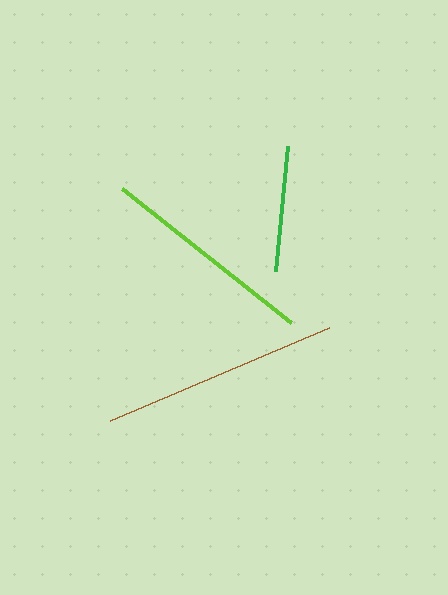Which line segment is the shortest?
The green line is the shortest at approximately 125 pixels.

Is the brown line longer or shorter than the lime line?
The brown line is longer than the lime line.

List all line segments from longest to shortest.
From longest to shortest: brown, lime, green.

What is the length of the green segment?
The green segment is approximately 125 pixels long.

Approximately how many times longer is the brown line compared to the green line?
The brown line is approximately 1.9 times the length of the green line.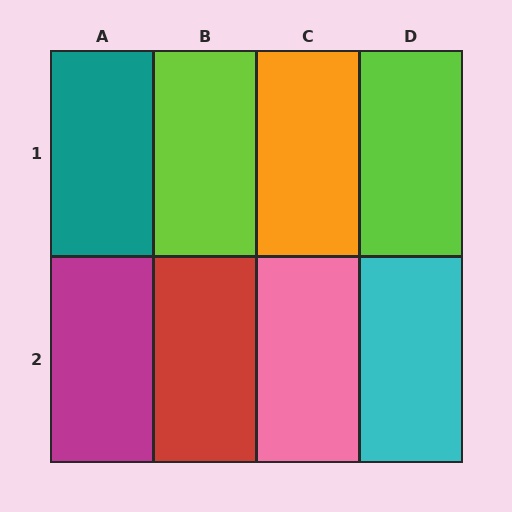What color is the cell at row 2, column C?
Pink.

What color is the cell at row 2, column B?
Red.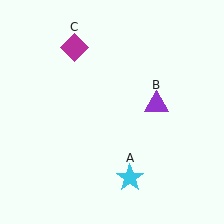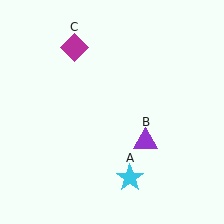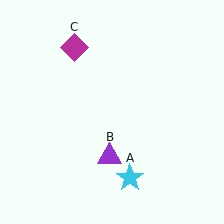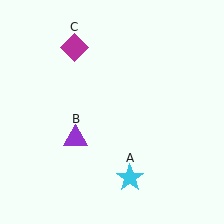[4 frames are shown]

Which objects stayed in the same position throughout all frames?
Cyan star (object A) and magenta diamond (object C) remained stationary.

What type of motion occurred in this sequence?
The purple triangle (object B) rotated clockwise around the center of the scene.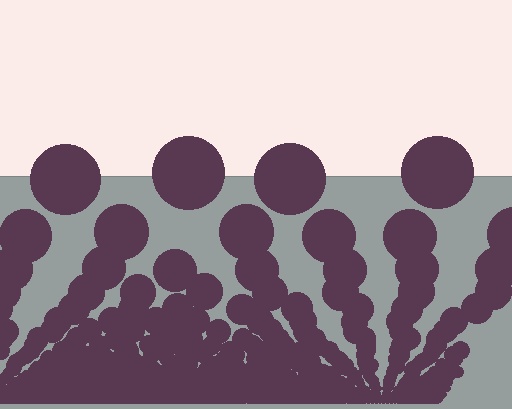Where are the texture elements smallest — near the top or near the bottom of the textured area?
Near the bottom.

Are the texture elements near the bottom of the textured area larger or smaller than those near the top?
Smaller. The gradient is inverted — elements near the bottom are smaller and denser.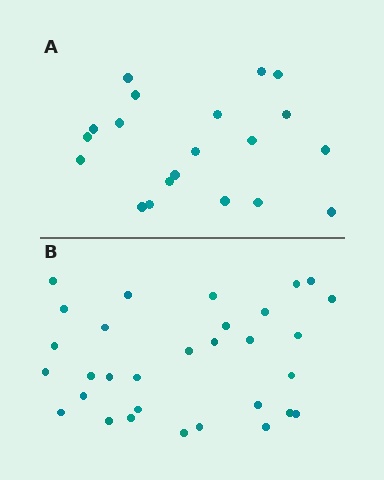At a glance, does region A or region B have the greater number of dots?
Region B (the bottom region) has more dots.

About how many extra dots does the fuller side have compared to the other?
Region B has roughly 12 or so more dots than region A.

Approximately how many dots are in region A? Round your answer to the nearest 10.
About 20 dots.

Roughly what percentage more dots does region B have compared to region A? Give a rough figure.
About 55% more.